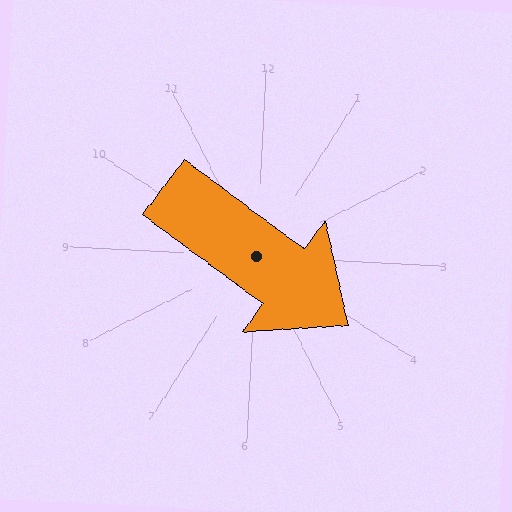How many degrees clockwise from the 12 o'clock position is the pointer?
Approximately 124 degrees.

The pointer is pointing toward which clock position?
Roughly 4 o'clock.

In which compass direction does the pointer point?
Southeast.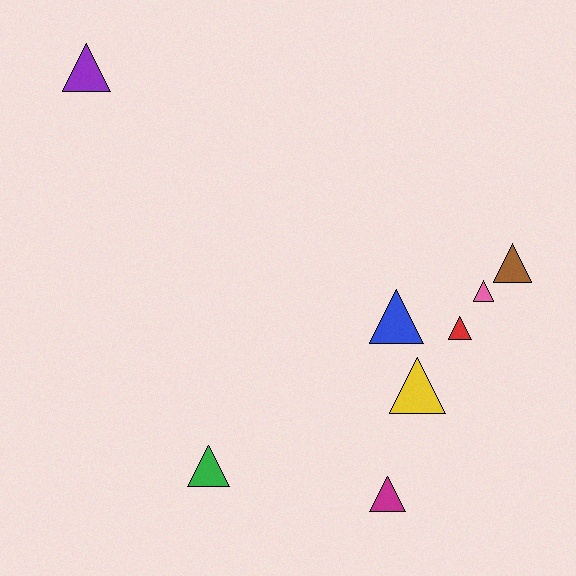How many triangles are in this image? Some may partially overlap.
There are 8 triangles.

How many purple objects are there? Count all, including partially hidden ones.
There is 1 purple object.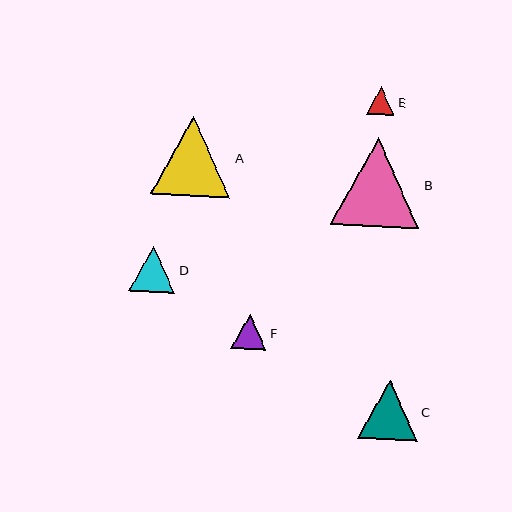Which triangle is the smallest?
Triangle E is the smallest with a size of approximately 28 pixels.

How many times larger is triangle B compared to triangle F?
Triangle B is approximately 2.5 times the size of triangle F.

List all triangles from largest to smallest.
From largest to smallest: B, A, C, D, F, E.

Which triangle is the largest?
Triangle B is the largest with a size of approximately 89 pixels.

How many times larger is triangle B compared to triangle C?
Triangle B is approximately 1.5 times the size of triangle C.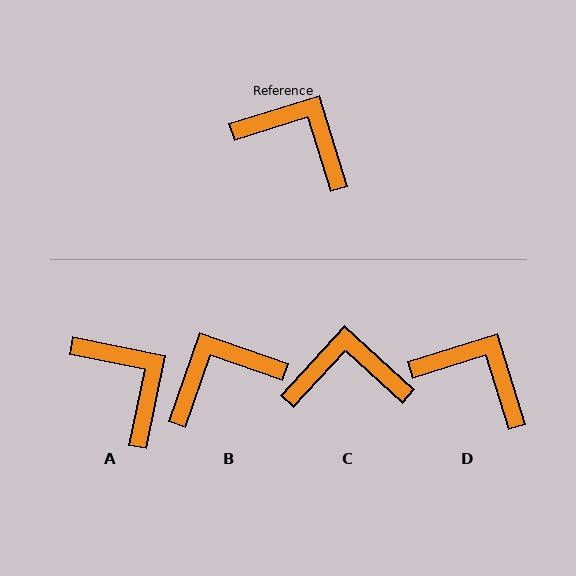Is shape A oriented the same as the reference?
No, it is off by about 29 degrees.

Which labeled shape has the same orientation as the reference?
D.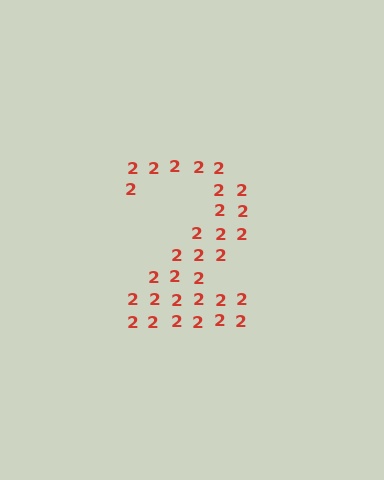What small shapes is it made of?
It is made of small digit 2's.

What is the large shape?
The large shape is the digit 2.